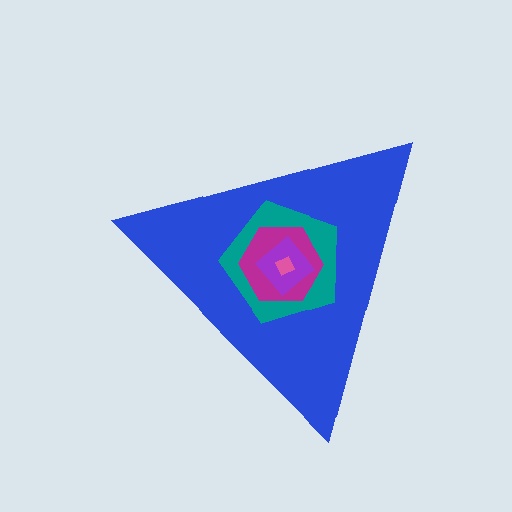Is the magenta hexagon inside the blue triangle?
Yes.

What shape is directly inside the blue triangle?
The teal pentagon.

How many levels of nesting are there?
5.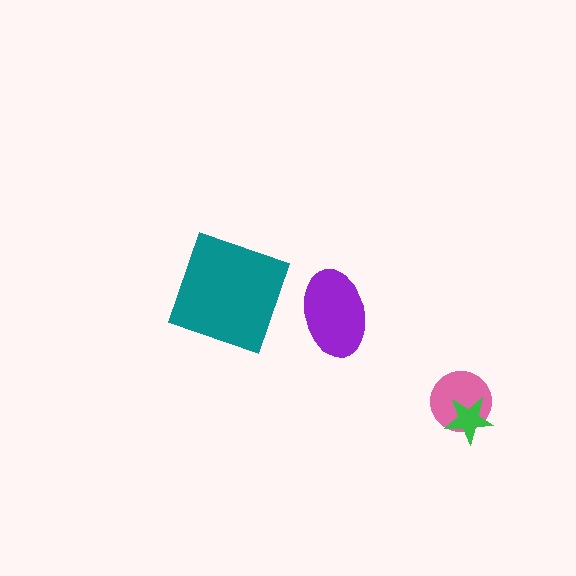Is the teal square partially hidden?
No, no other shape covers it.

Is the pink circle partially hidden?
Yes, it is partially covered by another shape.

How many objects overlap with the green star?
1 object overlaps with the green star.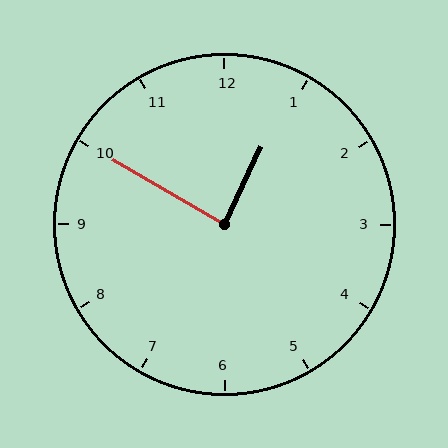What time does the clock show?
12:50.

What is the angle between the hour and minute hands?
Approximately 85 degrees.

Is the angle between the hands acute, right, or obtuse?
It is right.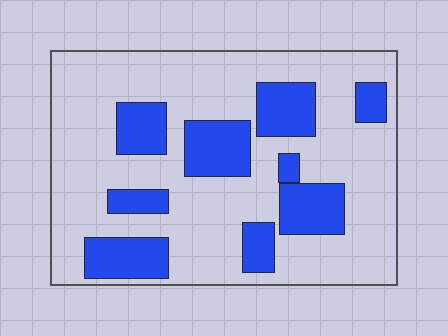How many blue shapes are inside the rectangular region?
9.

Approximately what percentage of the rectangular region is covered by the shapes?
Approximately 25%.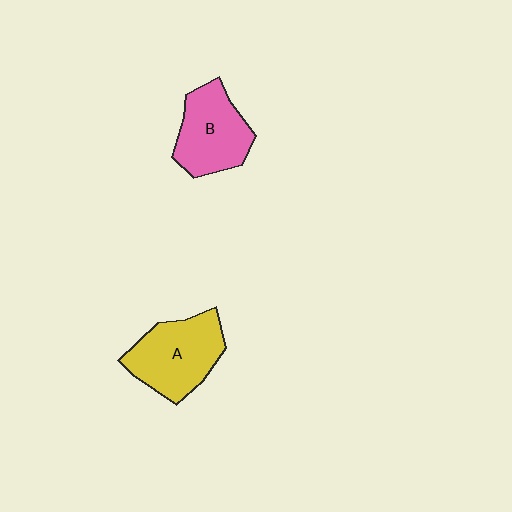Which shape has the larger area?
Shape A (yellow).